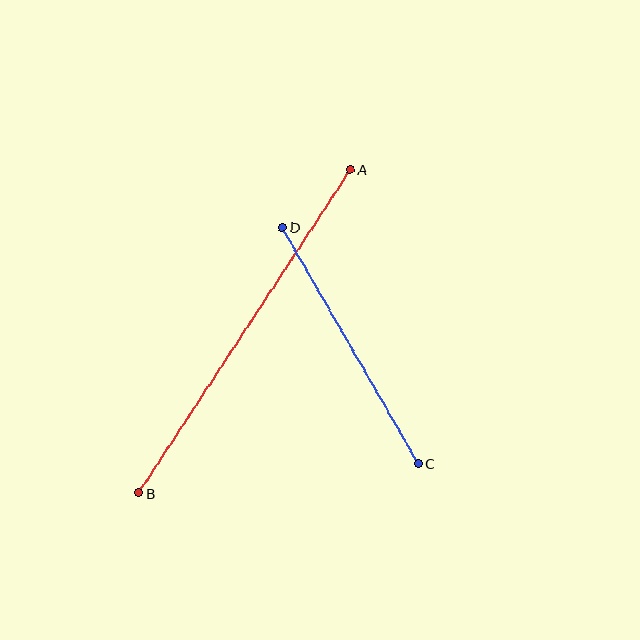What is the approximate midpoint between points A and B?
The midpoint is at approximately (245, 331) pixels.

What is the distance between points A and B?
The distance is approximately 386 pixels.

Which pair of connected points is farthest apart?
Points A and B are farthest apart.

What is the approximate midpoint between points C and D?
The midpoint is at approximately (350, 345) pixels.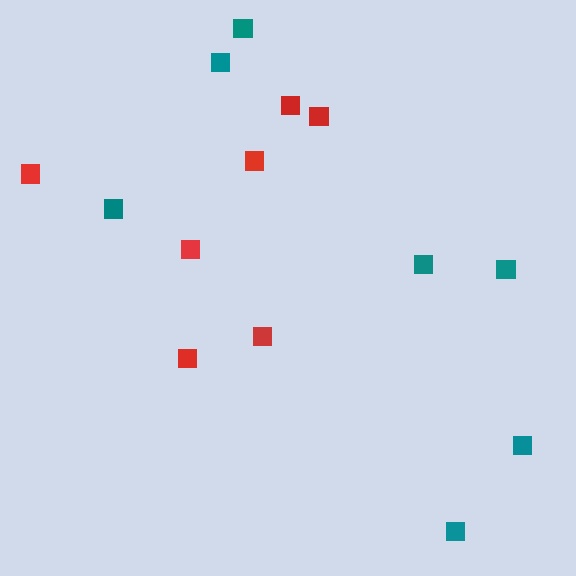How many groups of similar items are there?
There are 2 groups: one group of red squares (7) and one group of teal squares (7).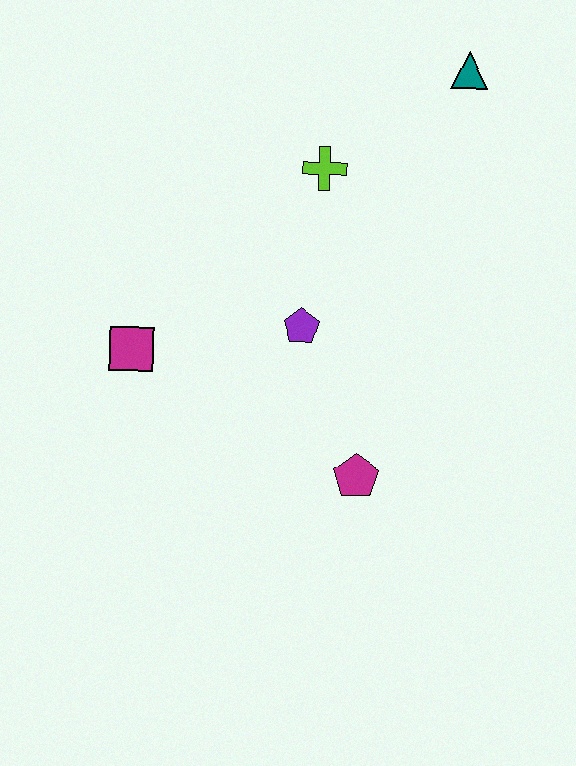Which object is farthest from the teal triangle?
The magenta square is farthest from the teal triangle.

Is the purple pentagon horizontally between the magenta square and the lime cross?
Yes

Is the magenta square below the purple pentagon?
Yes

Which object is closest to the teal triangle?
The lime cross is closest to the teal triangle.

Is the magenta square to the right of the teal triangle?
No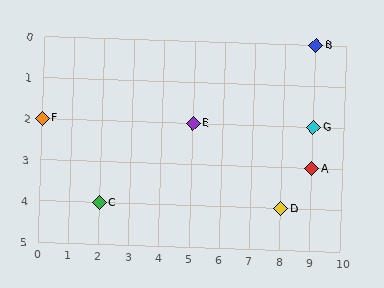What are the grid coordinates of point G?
Point G is at grid coordinates (9, 2).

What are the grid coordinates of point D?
Point D is at grid coordinates (8, 4).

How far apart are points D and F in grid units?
Points D and F are 8 columns and 2 rows apart (about 8.2 grid units diagonally).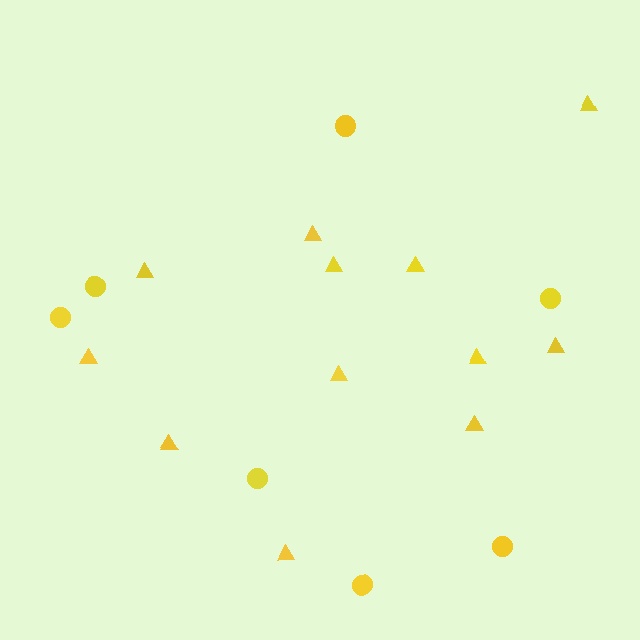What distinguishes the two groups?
There are 2 groups: one group of circles (7) and one group of triangles (12).